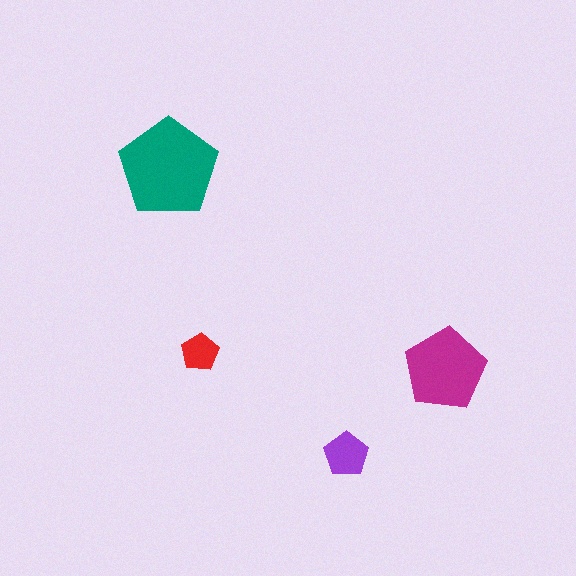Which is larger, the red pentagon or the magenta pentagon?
The magenta one.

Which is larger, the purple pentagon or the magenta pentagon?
The magenta one.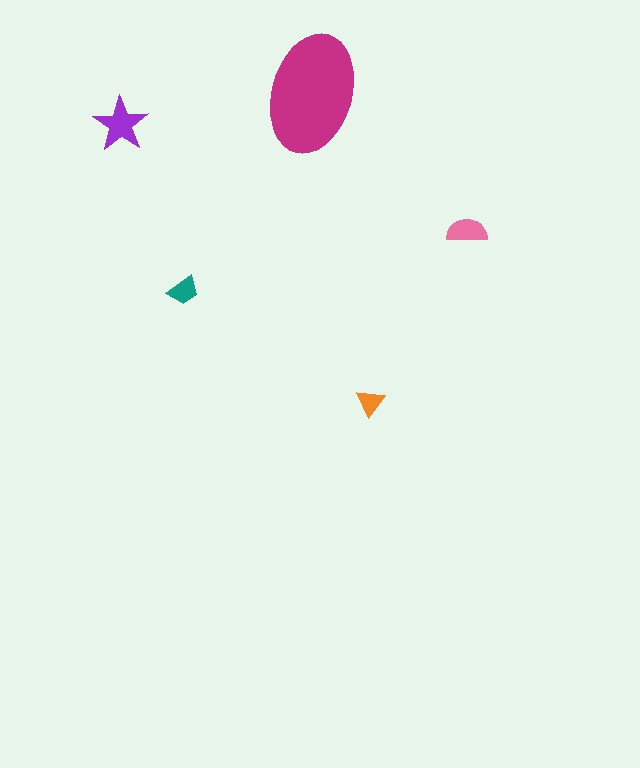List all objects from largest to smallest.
The magenta ellipse, the purple star, the pink semicircle, the teal trapezoid, the orange triangle.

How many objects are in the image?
There are 5 objects in the image.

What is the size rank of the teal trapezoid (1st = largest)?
4th.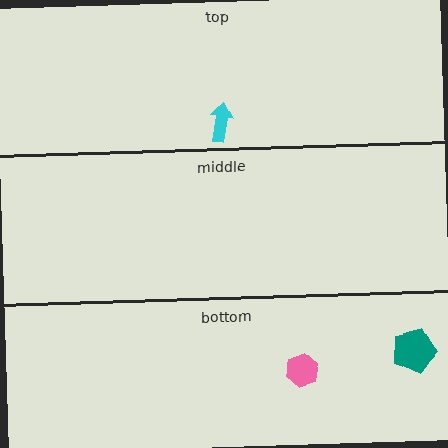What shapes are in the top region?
The cyan arrow.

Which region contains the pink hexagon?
The bottom region.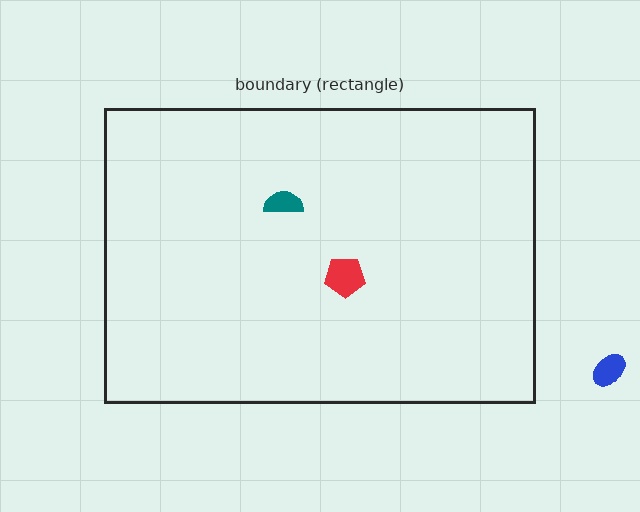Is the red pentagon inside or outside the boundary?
Inside.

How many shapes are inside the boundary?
2 inside, 1 outside.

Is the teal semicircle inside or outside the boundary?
Inside.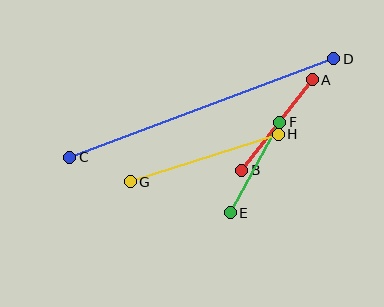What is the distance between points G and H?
The distance is approximately 156 pixels.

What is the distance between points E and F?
The distance is approximately 103 pixels.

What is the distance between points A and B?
The distance is approximately 115 pixels.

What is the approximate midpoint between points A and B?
The midpoint is at approximately (277, 125) pixels.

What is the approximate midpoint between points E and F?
The midpoint is at approximately (255, 168) pixels.